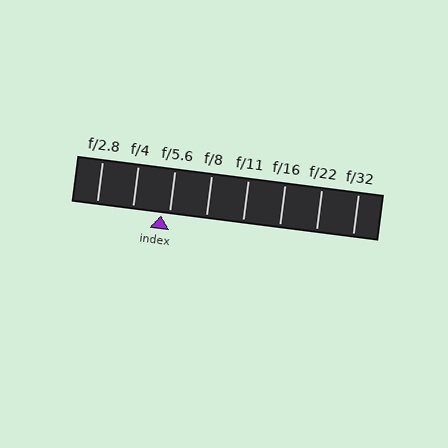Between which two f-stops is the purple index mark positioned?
The index mark is between f/4 and f/5.6.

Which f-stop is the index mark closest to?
The index mark is closest to f/5.6.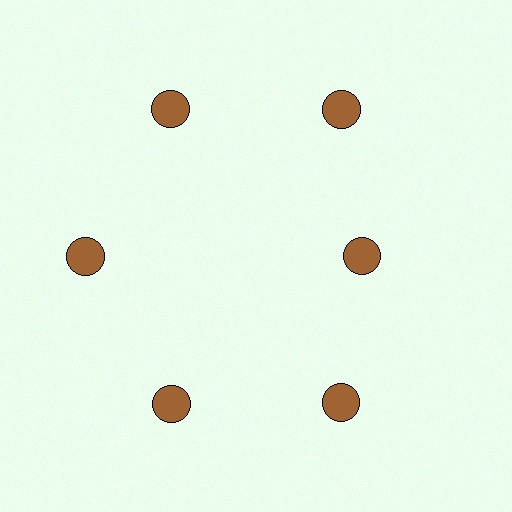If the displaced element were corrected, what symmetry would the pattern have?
It would have 6-fold rotational symmetry — the pattern would map onto itself every 60 degrees.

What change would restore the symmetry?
The symmetry would be restored by moving it outward, back onto the ring so that all 6 circles sit at equal angles and equal distance from the center.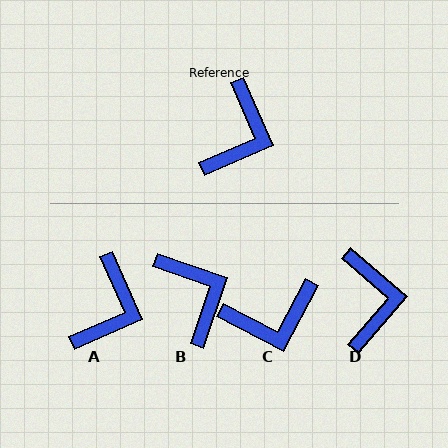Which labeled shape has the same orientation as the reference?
A.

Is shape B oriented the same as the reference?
No, it is off by about 48 degrees.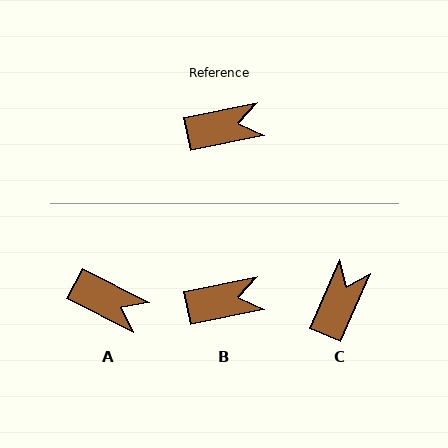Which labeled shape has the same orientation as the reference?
B.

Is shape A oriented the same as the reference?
No, it is off by about 39 degrees.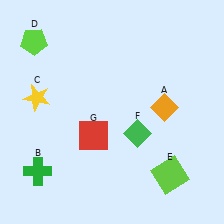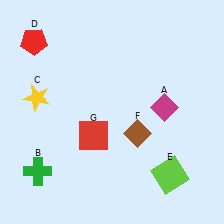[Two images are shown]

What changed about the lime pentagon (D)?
In Image 1, D is lime. In Image 2, it changed to red.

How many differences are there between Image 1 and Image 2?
There are 3 differences between the two images.